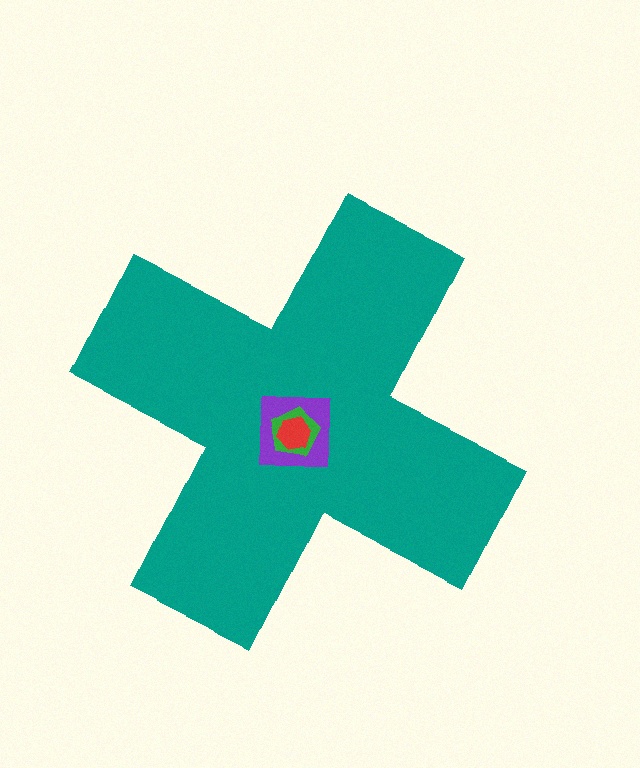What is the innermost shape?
The red hexagon.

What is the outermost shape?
The teal cross.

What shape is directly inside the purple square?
The green pentagon.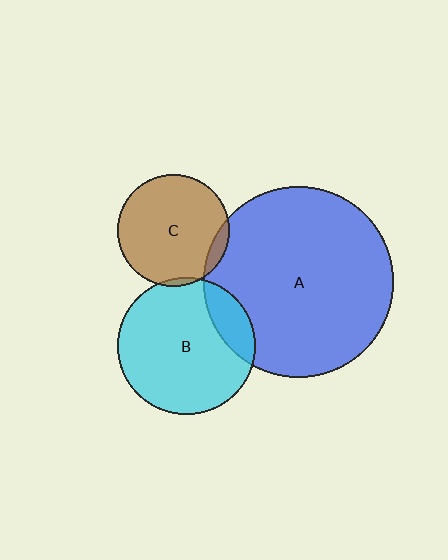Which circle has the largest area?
Circle A (blue).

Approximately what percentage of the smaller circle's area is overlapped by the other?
Approximately 5%.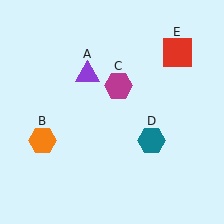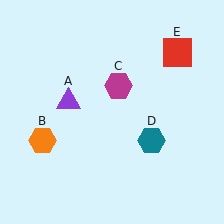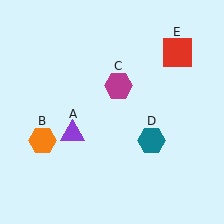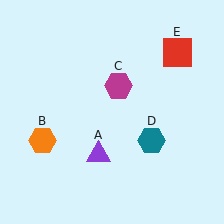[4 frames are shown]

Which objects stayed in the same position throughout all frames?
Orange hexagon (object B) and magenta hexagon (object C) and teal hexagon (object D) and red square (object E) remained stationary.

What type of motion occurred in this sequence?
The purple triangle (object A) rotated counterclockwise around the center of the scene.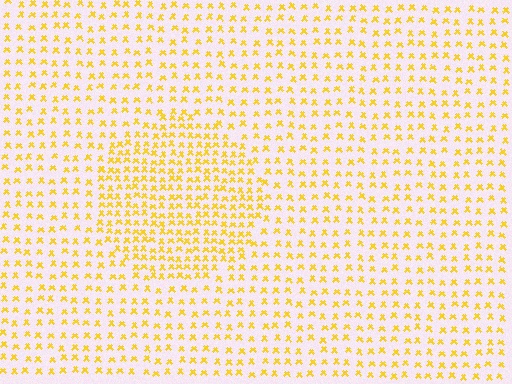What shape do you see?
I see a circle.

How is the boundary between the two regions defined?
The boundary is defined by a change in element density (approximately 1.8x ratio). All elements are the same color, size, and shape.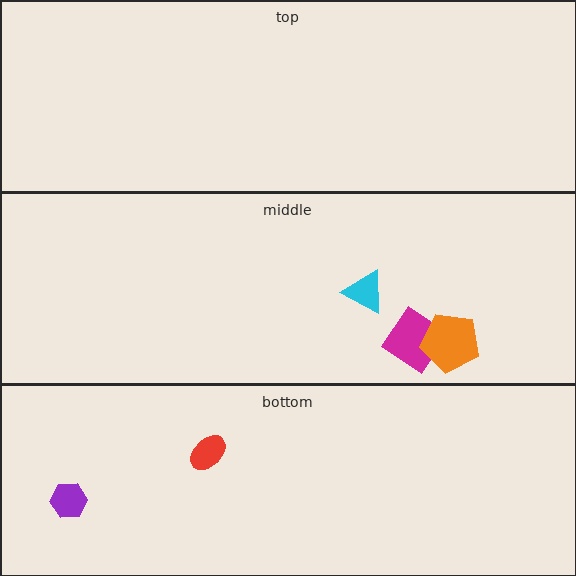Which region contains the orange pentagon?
The middle region.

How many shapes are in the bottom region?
2.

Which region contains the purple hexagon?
The bottom region.